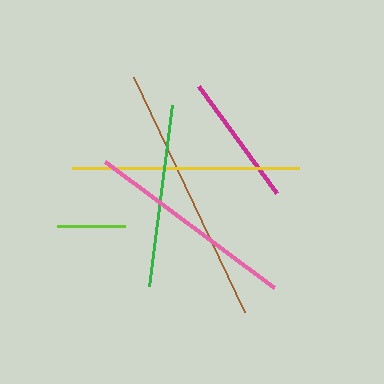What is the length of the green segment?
The green segment is approximately 183 pixels long.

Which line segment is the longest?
The brown line is the longest at approximately 260 pixels.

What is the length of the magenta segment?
The magenta segment is approximately 133 pixels long.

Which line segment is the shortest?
The lime line is the shortest at approximately 68 pixels.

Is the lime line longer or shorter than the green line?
The green line is longer than the lime line.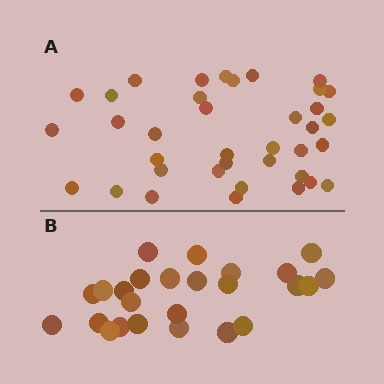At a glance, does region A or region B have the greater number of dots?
Region A (the top region) has more dots.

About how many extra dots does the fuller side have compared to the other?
Region A has roughly 12 or so more dots than region B.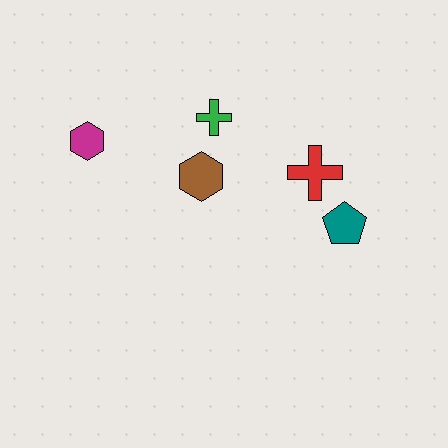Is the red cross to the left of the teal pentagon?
Yes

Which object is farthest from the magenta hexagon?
The teal pentagon is farthest from the magenta hexagon.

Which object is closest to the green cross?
The brown hexagon is closest to the green cross.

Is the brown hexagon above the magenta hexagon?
No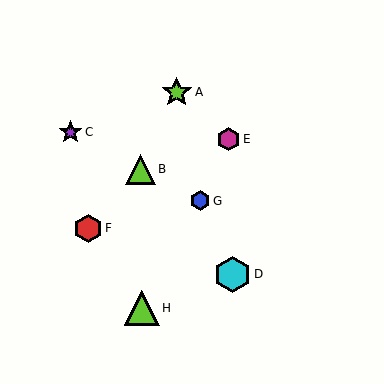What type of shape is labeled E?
Shape E is a magenta hexagon.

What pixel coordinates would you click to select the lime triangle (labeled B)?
Click at (141, 169) to select the lime triangle B.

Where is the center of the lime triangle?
The center of the lime triangle is at (142, 308).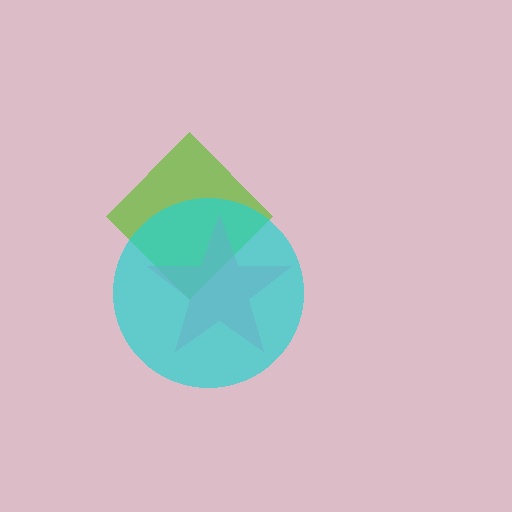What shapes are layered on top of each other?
The layered shapes are: a lime diamond, a pink star, a cyan circle.